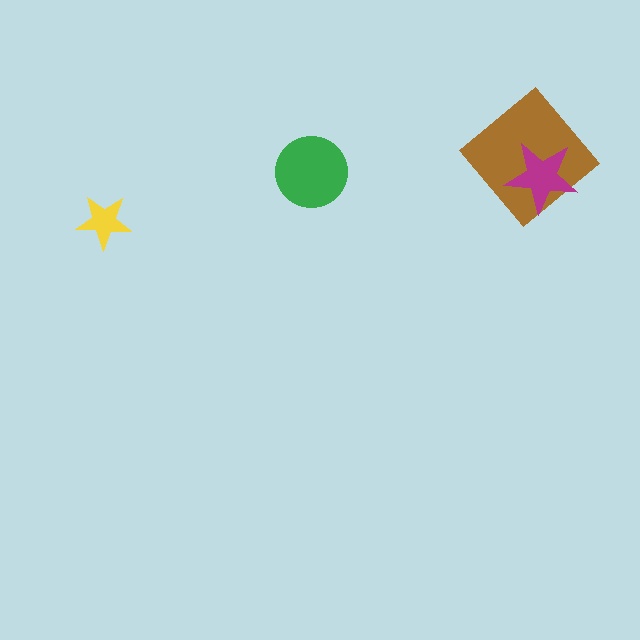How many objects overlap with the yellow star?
0 objects overlap with the yellow star.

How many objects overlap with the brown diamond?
1 object overlaps with the brown diamond.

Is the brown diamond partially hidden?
Yes, it is partially covered by another shape.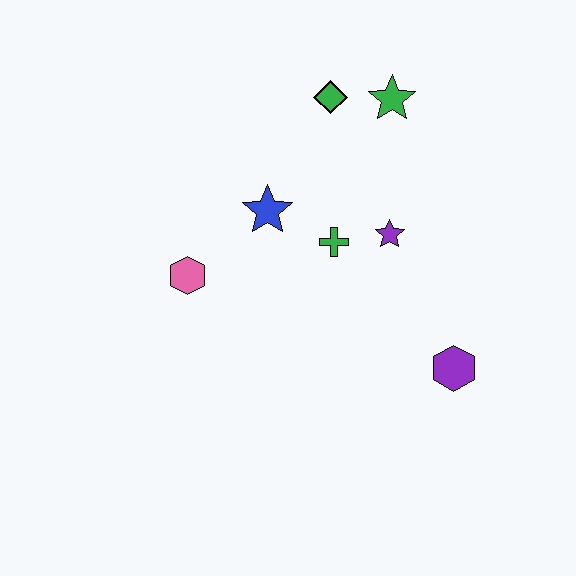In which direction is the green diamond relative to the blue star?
The green diamond is above the blue star.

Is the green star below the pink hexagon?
No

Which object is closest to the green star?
The green diamond is closest to the green star.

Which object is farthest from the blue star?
The purple hexagon is farthest from the blue star.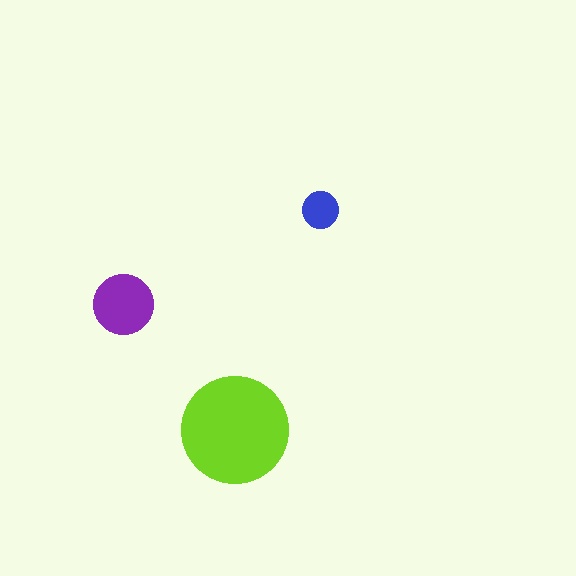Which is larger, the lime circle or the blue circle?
The lime one.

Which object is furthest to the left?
The purple circle is leftmost.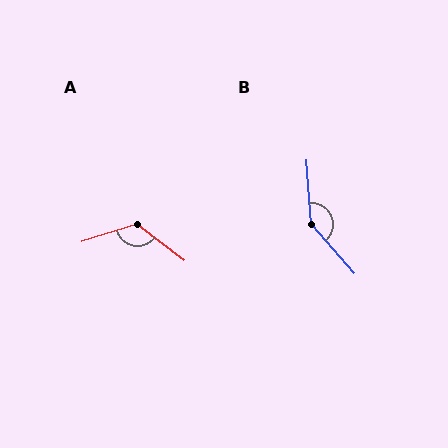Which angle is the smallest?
A, at approximately 125 degrees.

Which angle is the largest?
B, at approximately 142 degrees.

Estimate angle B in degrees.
Approximately 142 degrees.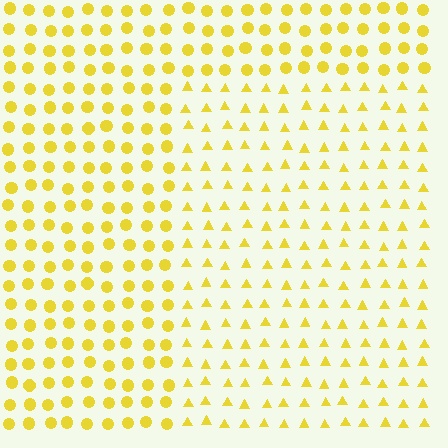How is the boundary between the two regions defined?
The boundary is defined by a change in element shape: triangles inside vs. circles outside. All elements share the same color and spacing.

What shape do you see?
I see a rectangle.